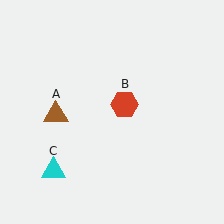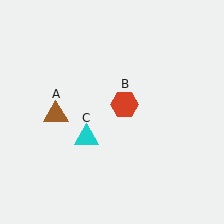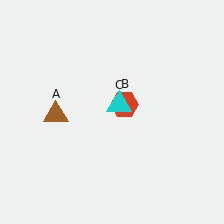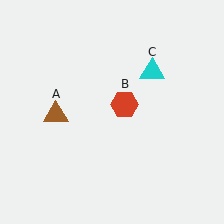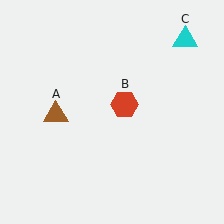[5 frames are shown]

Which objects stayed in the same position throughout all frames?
Brown triangle (object A) and red hexagon (object B) remained stationary.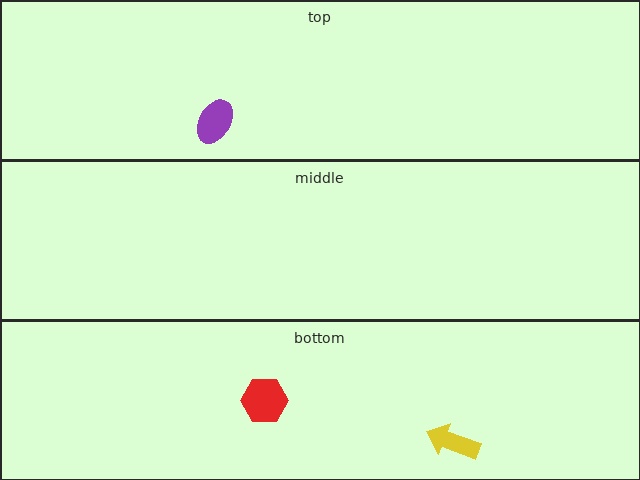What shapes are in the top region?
The purple ellipse.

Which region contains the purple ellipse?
The top region.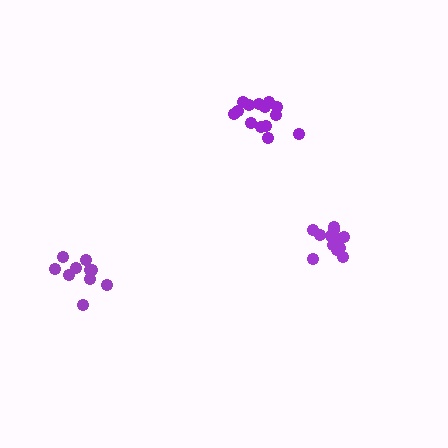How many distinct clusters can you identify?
There are 3 distinct clusters.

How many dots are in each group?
Group 1: 14 dots, Group 2: 10 dots, Group 3: 12 dots (36 total).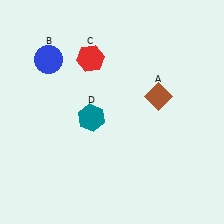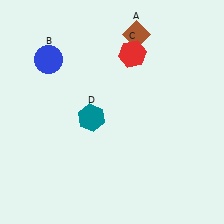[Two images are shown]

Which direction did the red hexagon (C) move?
The red hexagon (C) moved right.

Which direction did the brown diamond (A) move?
The brown diamond (A) moved up.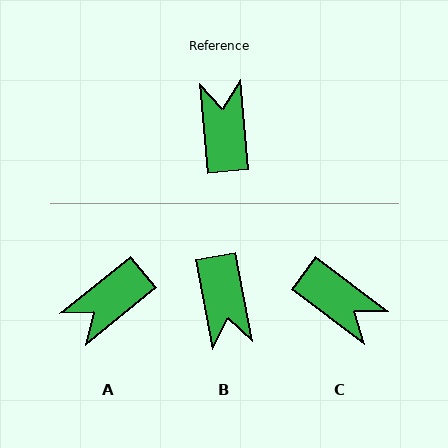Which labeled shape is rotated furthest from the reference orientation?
B, about 174 degrees away.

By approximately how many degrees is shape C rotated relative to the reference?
Approximately 132 degrees clockwise.